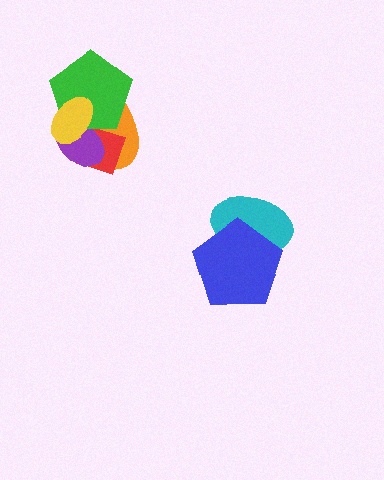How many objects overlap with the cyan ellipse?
1 object overlaps with the cyan ellipse.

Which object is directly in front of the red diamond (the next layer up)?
The purple ellipse is directly in front of the red diamond.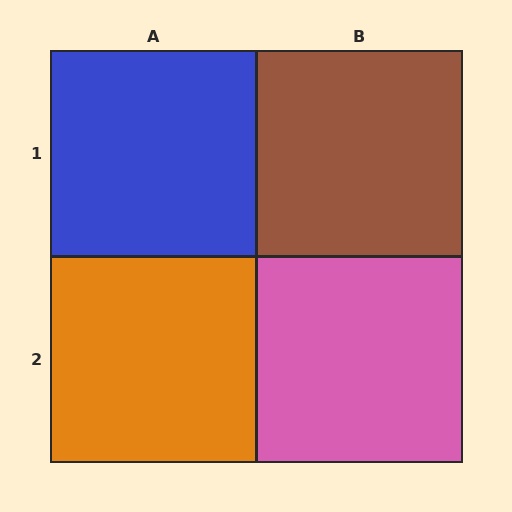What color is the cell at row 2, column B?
Pink.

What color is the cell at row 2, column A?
Orange.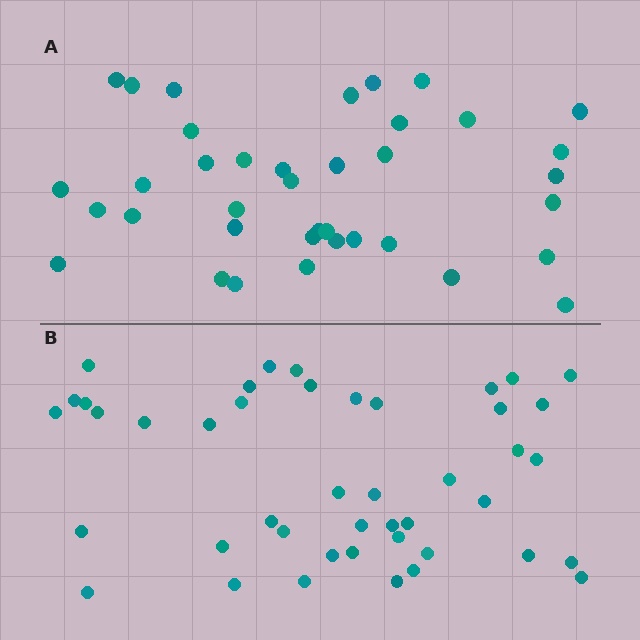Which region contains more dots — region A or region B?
Region B (the bottom region) has more dots.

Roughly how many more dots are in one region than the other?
Region B has about 6 more dots than region A.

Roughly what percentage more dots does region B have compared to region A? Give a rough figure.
About 15% more.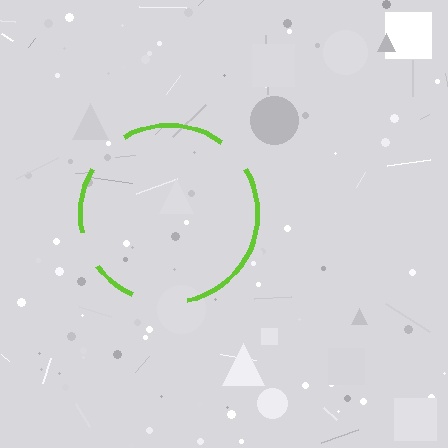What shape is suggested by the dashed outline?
The dashed outline suggests a circle.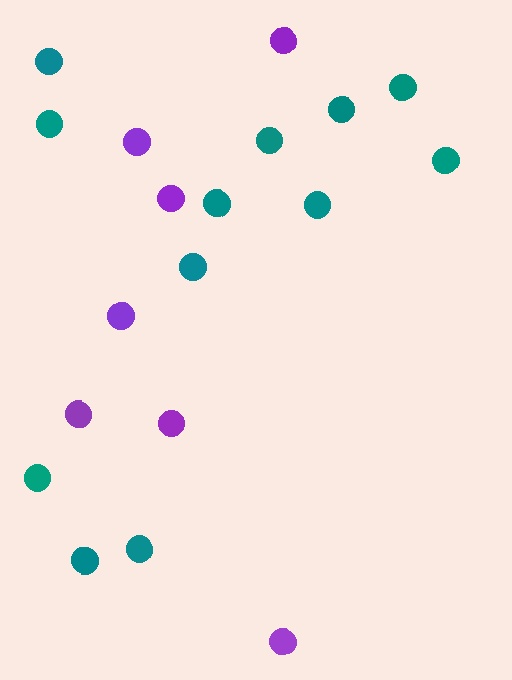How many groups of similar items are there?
There are 2 groups: one group of purple circles (7) and one group of teal circles (12).